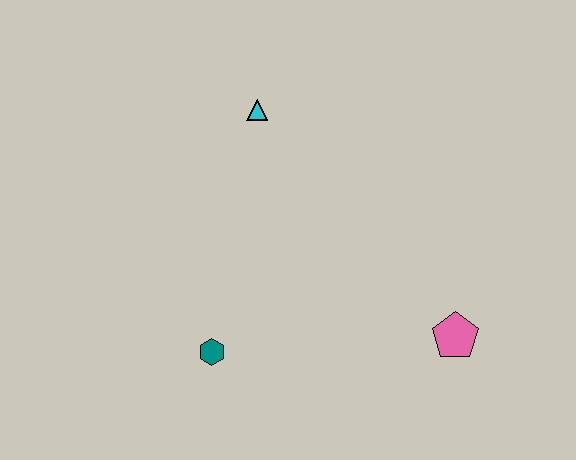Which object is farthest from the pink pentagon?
The cyan triangle is farthest from the pink pentagon.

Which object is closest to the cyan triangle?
The teal hexagon is closest to the cyan triangle.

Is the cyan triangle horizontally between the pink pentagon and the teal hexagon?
Yes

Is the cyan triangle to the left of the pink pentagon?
Yes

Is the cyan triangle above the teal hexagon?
Yes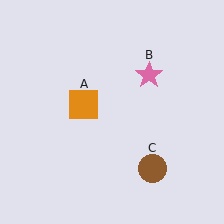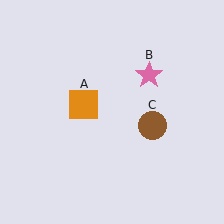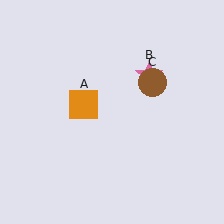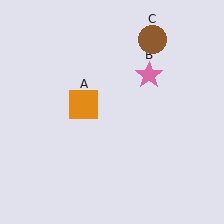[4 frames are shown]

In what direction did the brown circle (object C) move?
The brown circle (object C) moved up.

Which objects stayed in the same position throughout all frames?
Orange square (object A) and pink star (object B) remained stationary.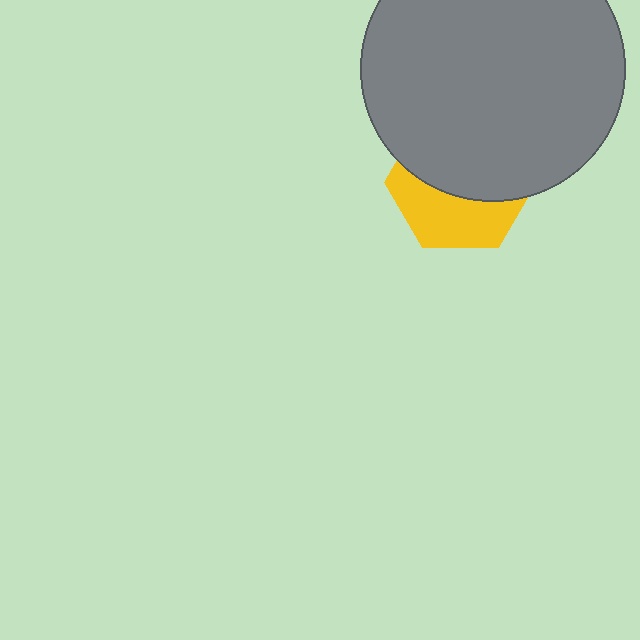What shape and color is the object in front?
The object in front is a gray circle.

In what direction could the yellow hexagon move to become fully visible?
The yellow hexagon could move down. That would shift it out from behind the gray circle entirely.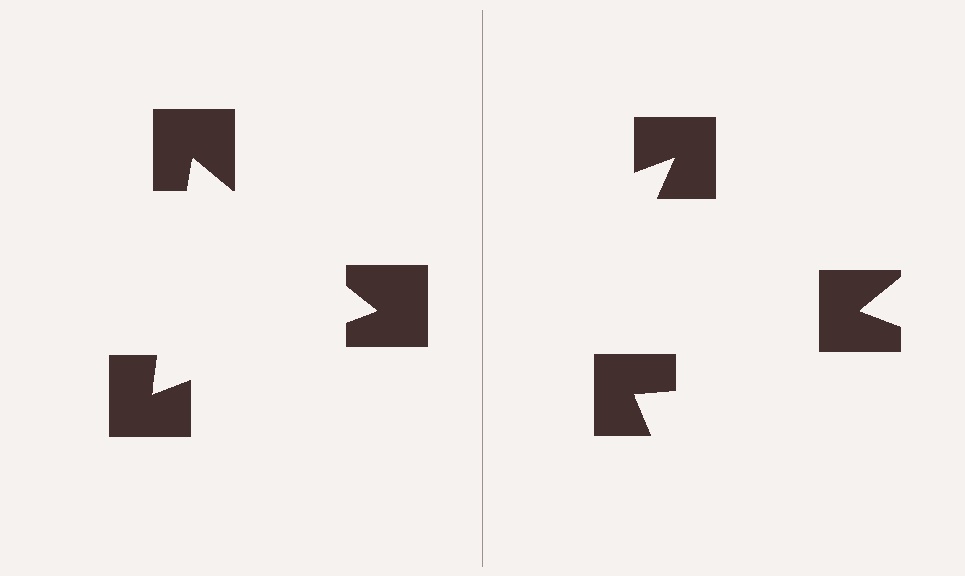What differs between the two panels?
The notched squares are positioned identically on both sides; only the wedge orientations differ. On the left they align to a triangle; on the right they are misaligned.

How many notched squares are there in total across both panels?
6 — 3 on each side.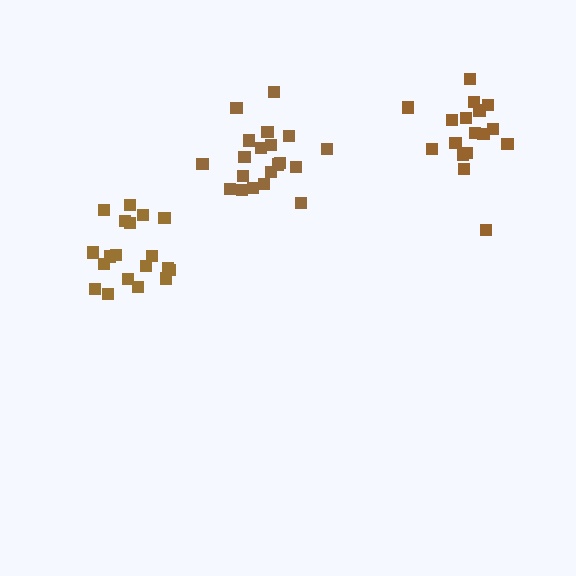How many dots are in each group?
Group 1: 20 dots, Group 2: 19 dots, Group 3: 17 dots (56 total).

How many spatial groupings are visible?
There are 3 spatial groupings.